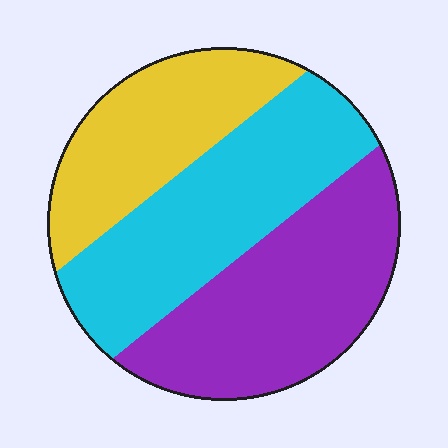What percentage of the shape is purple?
Purple takes up about three eighths (3/8) of the shape.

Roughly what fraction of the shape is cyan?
Cyan takes up about three eighths (3/8) of the shape.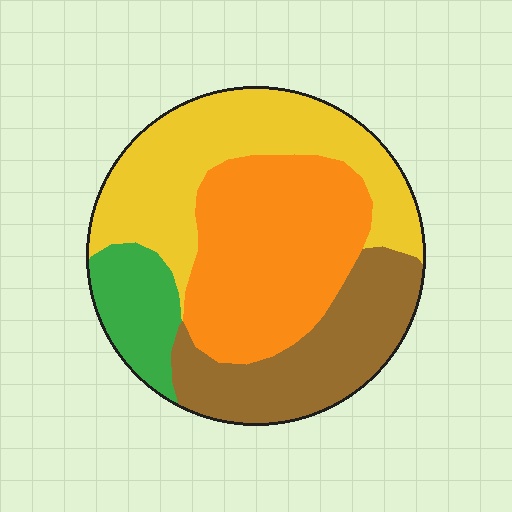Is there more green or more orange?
Orange.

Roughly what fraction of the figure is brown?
Brown covers around 25% of the figure.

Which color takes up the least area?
Green, at roughly 10%.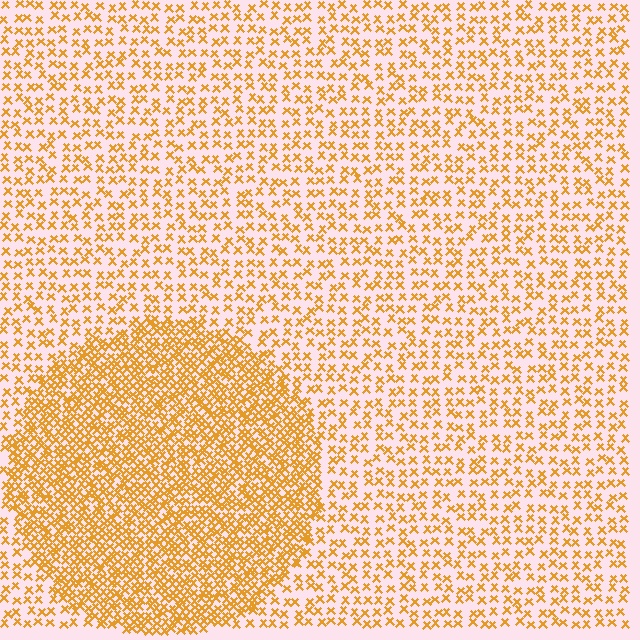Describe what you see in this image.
The image contains small orange elements arranged at two different densities. A circle-shaped region is visible where the elements are more densely packed than the surrounding area.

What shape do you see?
I see a circle.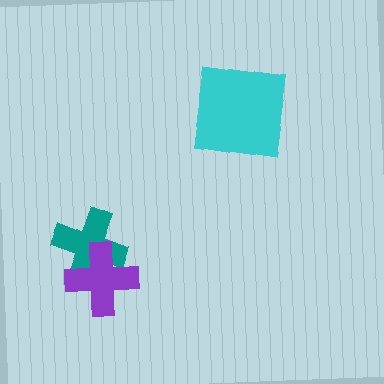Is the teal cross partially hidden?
Yes, it is partially covered by another shape.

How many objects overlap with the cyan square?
0 objects overlap with the cyan square.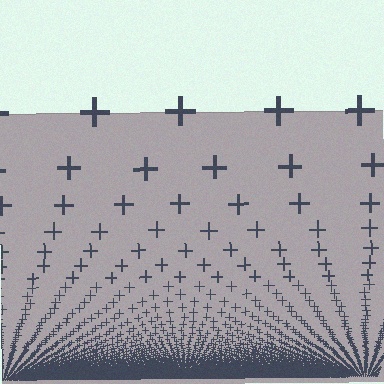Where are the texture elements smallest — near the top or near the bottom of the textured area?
Near the bottom.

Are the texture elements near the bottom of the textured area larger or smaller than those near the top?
Smaller. The gradient is inverted — elements near the bottom are smaller and denser.